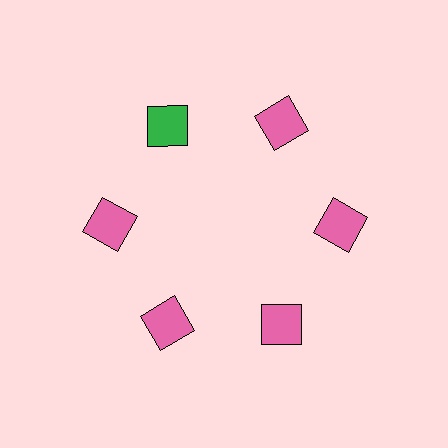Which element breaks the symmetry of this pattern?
The green square at roughly the 11 o'clock position breaks the symmetry. All other shapes are pink squares.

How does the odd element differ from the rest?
It has a different color: green instead of pink.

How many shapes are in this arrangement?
There are 6 shapes arranged in a ring pattern.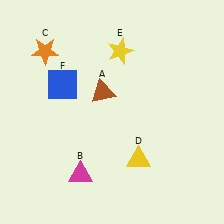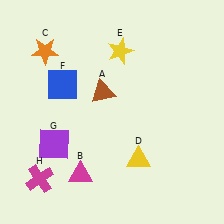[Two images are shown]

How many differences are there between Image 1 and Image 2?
There are 2 differences between the two images.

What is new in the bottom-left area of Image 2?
A magenta cross (H) was added in the bottom-left area of Image 2.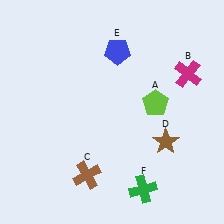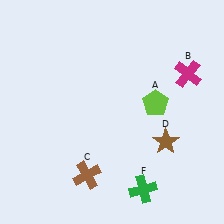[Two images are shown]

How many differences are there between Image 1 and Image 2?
There is 1 difference between the two images.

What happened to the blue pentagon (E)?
The blue pentagon (E) was removed in Image 2. It was in the top-right area of Image 1.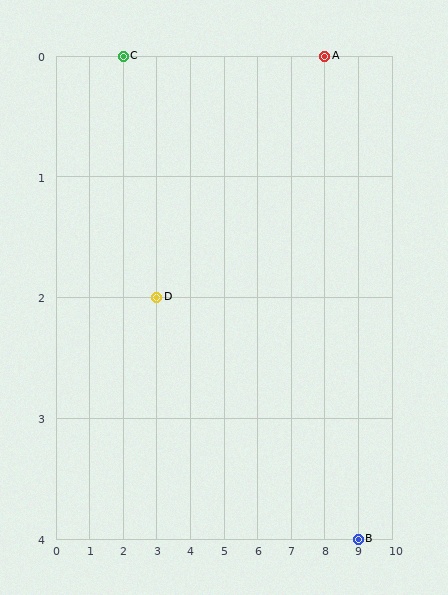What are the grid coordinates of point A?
Point A is at grid coordinates (8, 0).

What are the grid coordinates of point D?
Point D is at grid coordinates (3, 2).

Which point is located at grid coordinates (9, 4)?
Point B is at (9, 4).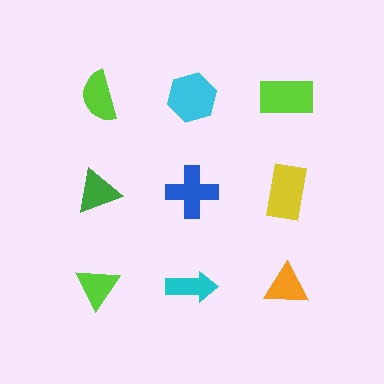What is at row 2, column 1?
A green triangle.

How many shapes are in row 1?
3 shapes.